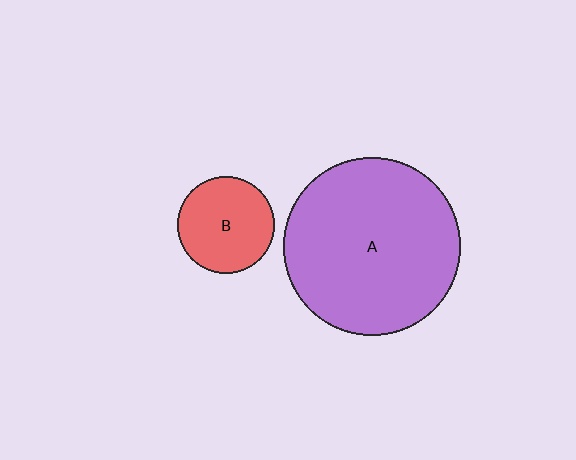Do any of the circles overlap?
No, none of the circles overlap.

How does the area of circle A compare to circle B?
Approximately 3.4 times.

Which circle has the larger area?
Circle A (purple).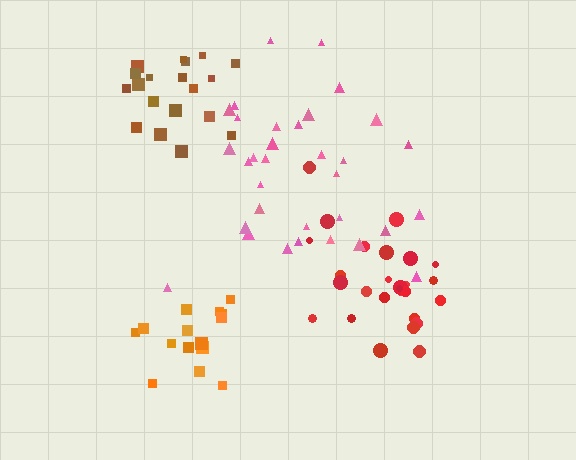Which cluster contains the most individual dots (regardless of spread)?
Pink (33).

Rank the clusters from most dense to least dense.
brown, red, orange, pink.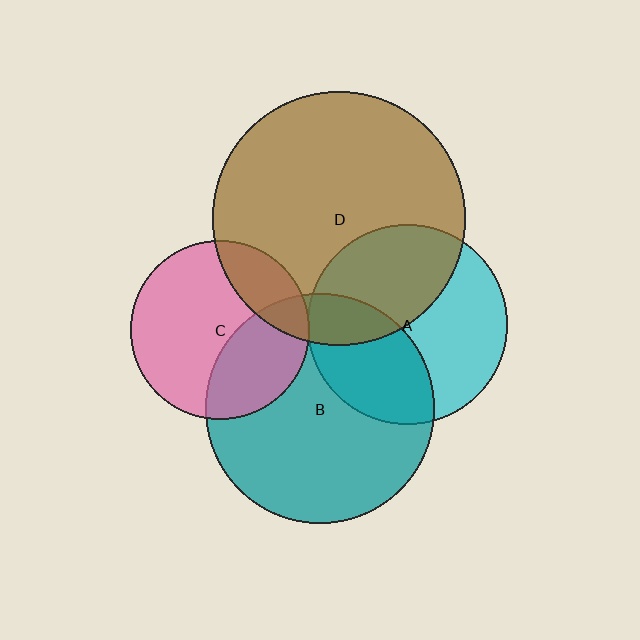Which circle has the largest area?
Circle D (brown).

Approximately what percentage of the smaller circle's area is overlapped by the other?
Approximately 5%.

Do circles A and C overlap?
Yes.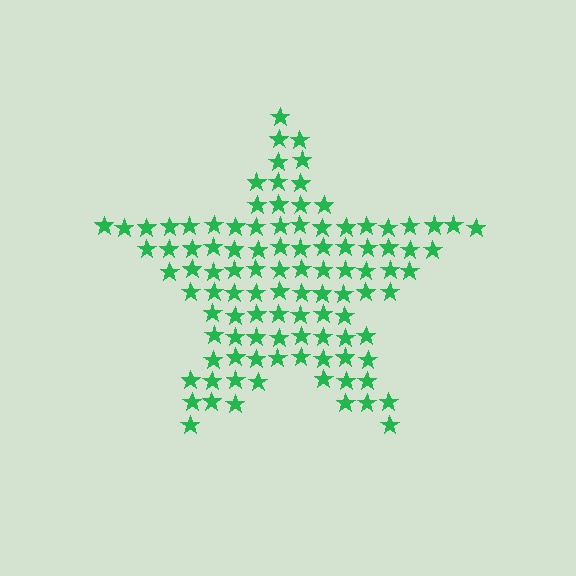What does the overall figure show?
The overall figure shows a star.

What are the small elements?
The small elements are stars.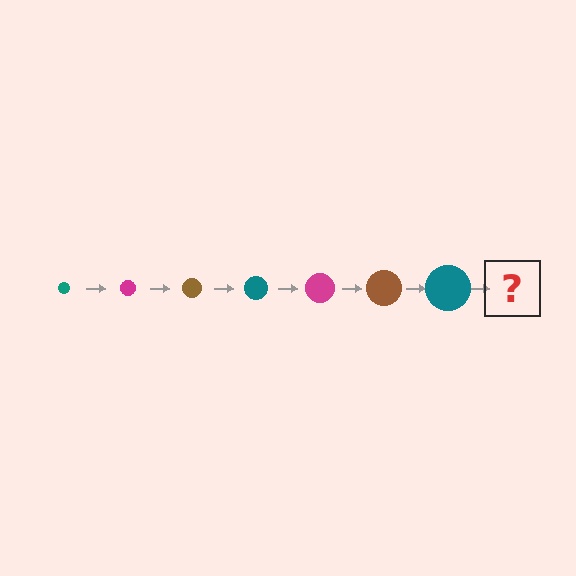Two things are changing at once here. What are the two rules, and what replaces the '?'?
The two rules are that the circle grows larger each step and the color cycles through teal, magenta, and brown. The '?' should be a magenta circle, larger than the previous one.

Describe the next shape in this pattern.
It should be a magenta circle, larger than the previous one.